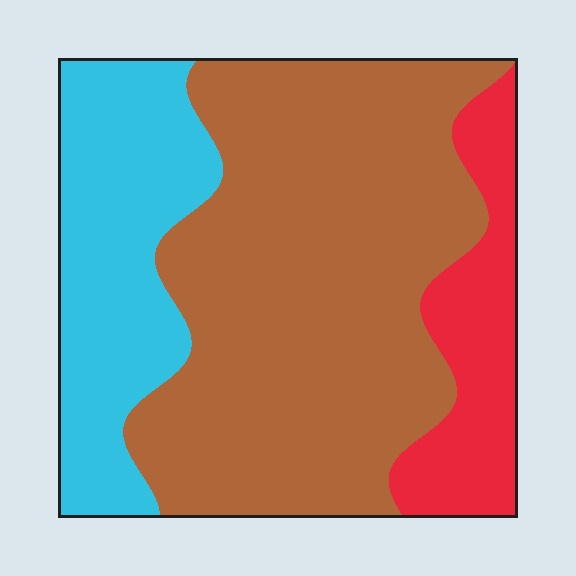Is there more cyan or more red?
Cyan.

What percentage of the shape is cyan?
Cyan takes up about one quarter (1/4) of the shape.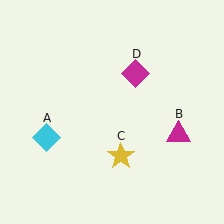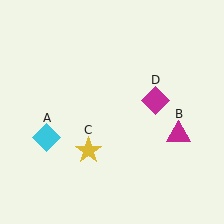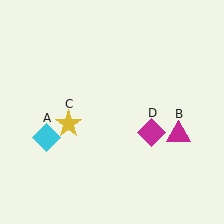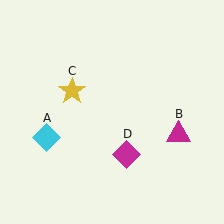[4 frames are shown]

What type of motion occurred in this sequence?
The yellow star (object C), magenta diamond (object D) rotated clockwise around the center of the scene.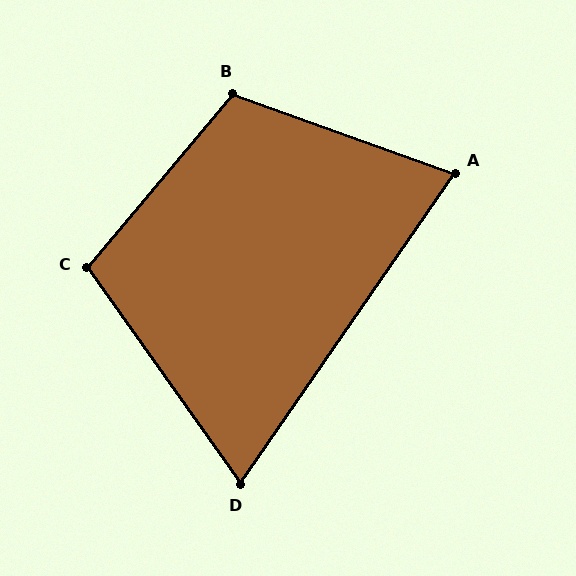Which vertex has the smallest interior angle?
D, at approximately 70 degrees.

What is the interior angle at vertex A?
Approximately 75 degrees (acute).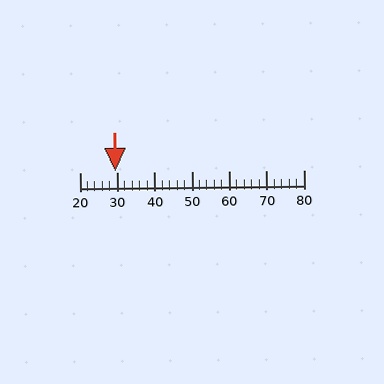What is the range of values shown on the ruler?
The ruler shows values from 20 to 80.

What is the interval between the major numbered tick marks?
The major tick marks are spaced 10 units apart.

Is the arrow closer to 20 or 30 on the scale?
The arrow is closer to 30.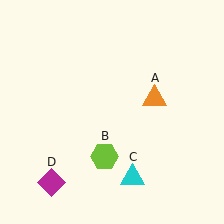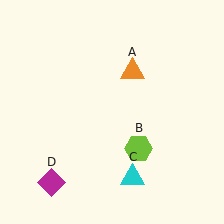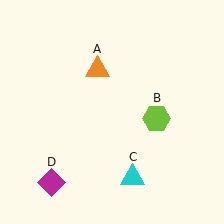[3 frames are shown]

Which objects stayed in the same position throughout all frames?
Cyan triangle (object C) and magenta diamond (object D) remained stationary.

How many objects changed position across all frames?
2 objects changed position: orange triangle (object A), lime hexagon (object B).